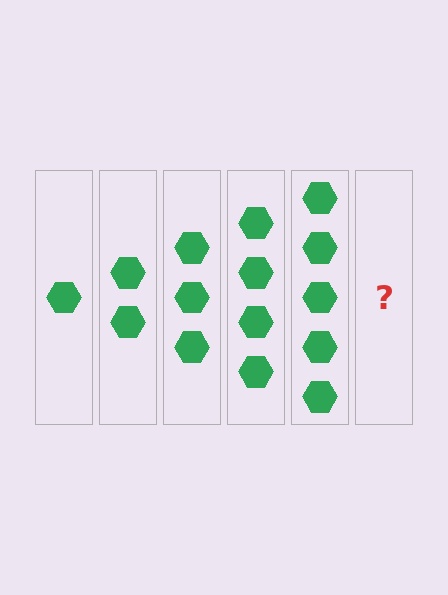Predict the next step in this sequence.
The next step is 6 hexagons.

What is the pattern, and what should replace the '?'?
The pattern is that each step adds one more hexagon. The '?' should be 6 hexagons.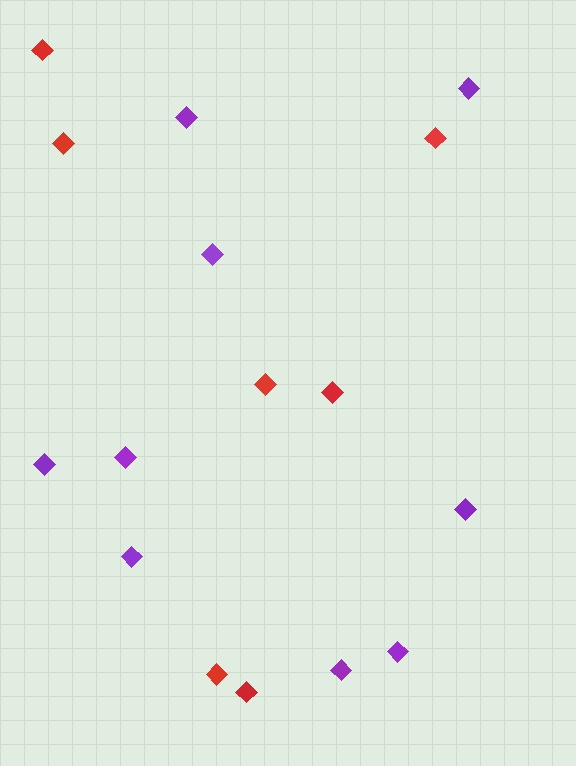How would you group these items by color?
There are 2 groups: one group of purple diamonds (9) and one group of red diamonds (7).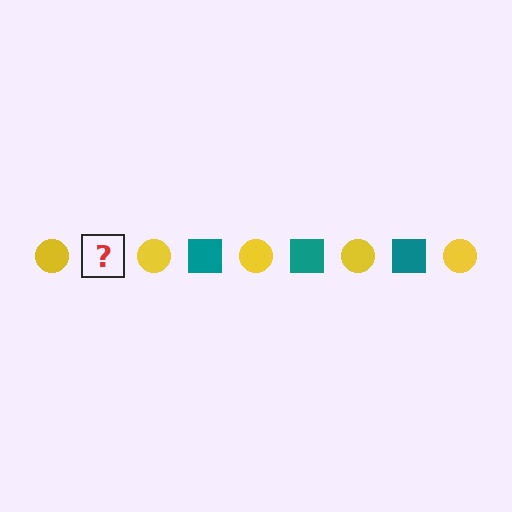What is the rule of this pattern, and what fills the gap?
The rule is that the pattern alternates between yellow circle and teal square. The gap should be filled with a teal square.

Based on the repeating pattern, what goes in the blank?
The blank should be a teal square.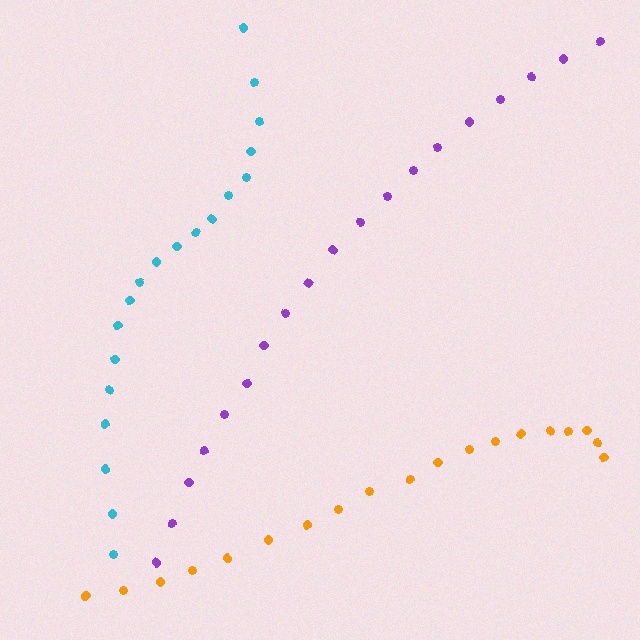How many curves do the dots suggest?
There are 3 distinct paths.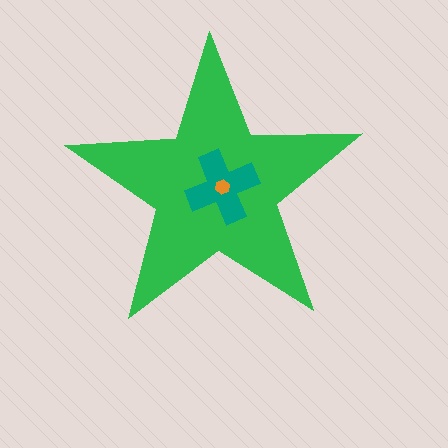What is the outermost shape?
The green star.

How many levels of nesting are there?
3.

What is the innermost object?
The orange hexagon.